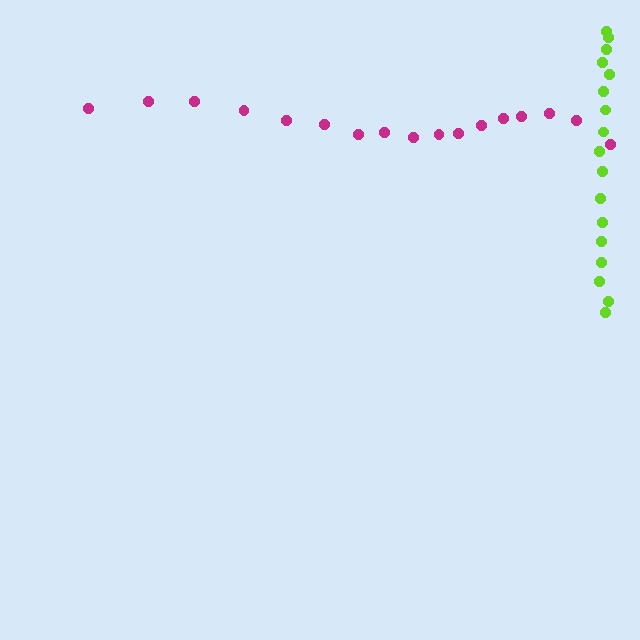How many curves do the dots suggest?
There are 2 distinct paths.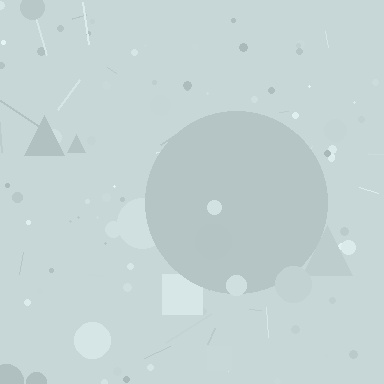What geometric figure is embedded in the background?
A circle is embedded in the background.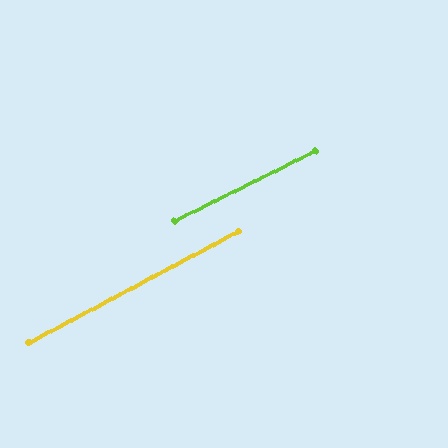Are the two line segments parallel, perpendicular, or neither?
Parallel — their directions differ by only 1.3°.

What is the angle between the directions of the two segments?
Approximately 1 degree.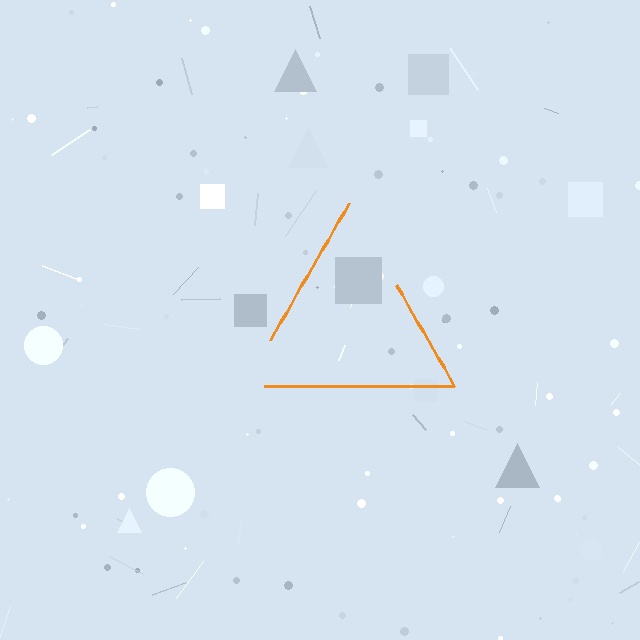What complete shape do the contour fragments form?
The contour fragments form a triangle.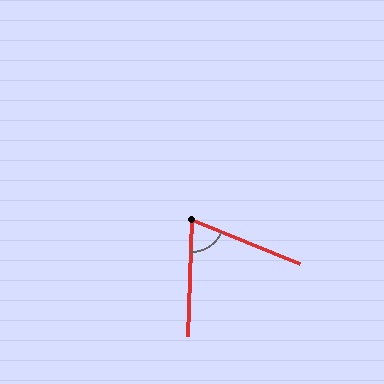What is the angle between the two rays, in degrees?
Approximately 70 degrees.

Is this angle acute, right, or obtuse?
It is acute.